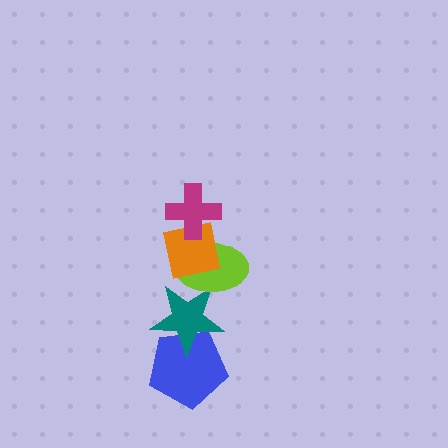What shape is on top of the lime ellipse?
The orange square is on top of the lime ellipse.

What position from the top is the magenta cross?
The magenta cross is 1st from the top.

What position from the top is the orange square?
The orange square is 2nd from the top.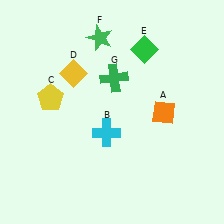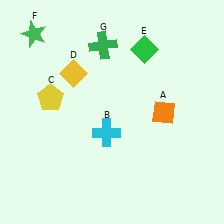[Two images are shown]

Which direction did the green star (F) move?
The green star (F) moved left.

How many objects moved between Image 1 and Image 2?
2 objects moved between the two images.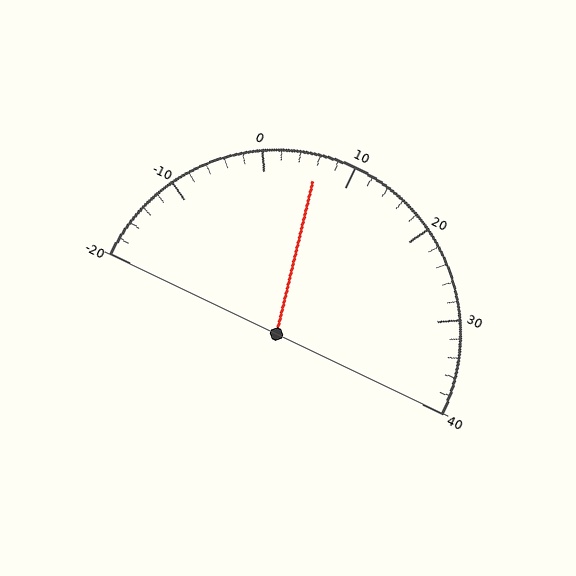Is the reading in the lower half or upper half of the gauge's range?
The reading is in the lower half of the range (-20 to 40).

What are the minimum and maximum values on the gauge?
The gauge ranges from -20 to 40.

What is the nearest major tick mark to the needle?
The nearest major tick mark is 10.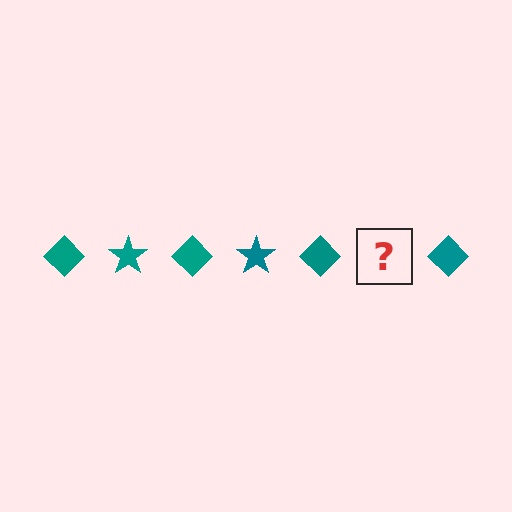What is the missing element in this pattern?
The missing element is a teal star.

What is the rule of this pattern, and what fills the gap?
The rule is that the pattern cycles through diamond, star shapes in teal. The gap should be filled with a teal star.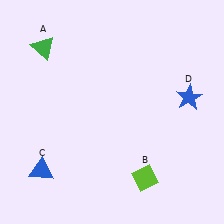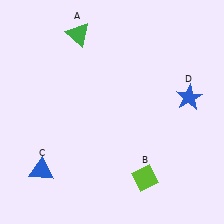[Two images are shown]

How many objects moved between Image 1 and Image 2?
1 object moved between the two images.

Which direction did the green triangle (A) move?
The green triangle (A) moved right.